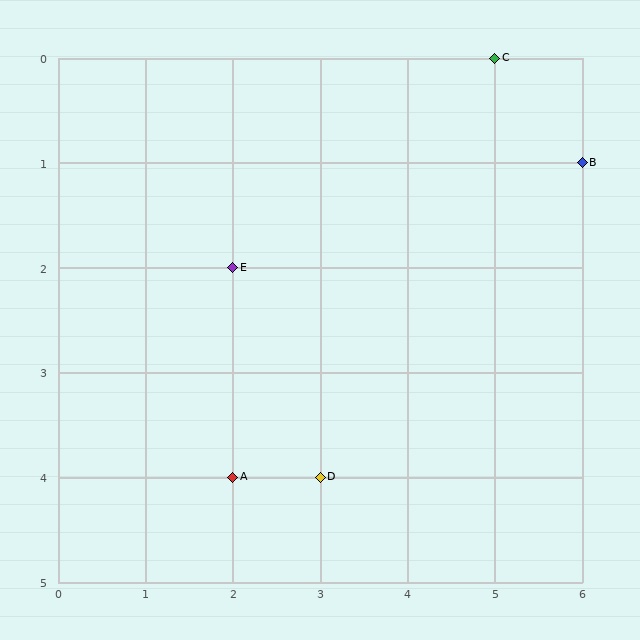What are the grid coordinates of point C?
Point C is at grid coordinates (5, 0).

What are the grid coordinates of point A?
Point A is at grid coordinates (2, 4).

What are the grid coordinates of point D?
Point D is at grid coordinates (3, 4).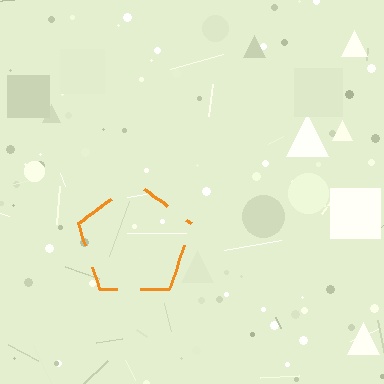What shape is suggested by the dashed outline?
The dashed outline suggests a pentagon.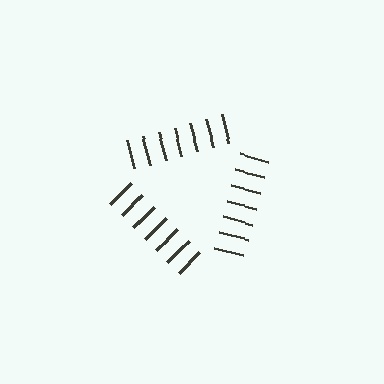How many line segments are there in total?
21 — 7 along each of the 3 edges.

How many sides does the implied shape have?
3 sides — the line-ends trace a triangle.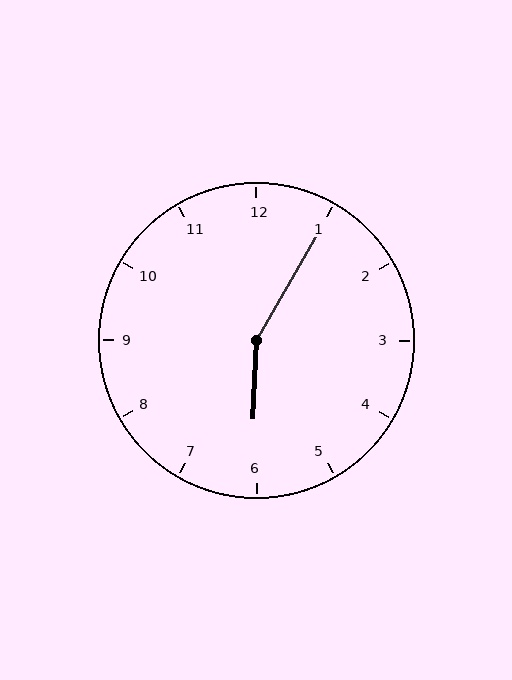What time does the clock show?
6:05.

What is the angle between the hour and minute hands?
Approximately 152 degrees.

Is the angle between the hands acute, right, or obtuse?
It is obtuse.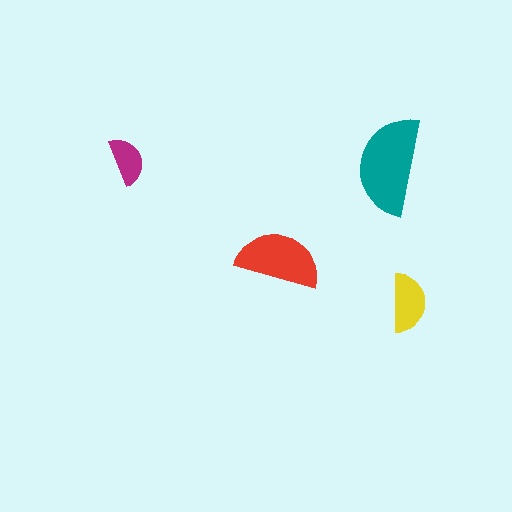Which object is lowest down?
The yellow semicircle is bottommost.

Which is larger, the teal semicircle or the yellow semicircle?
The teal one.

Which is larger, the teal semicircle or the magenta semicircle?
The teal one.